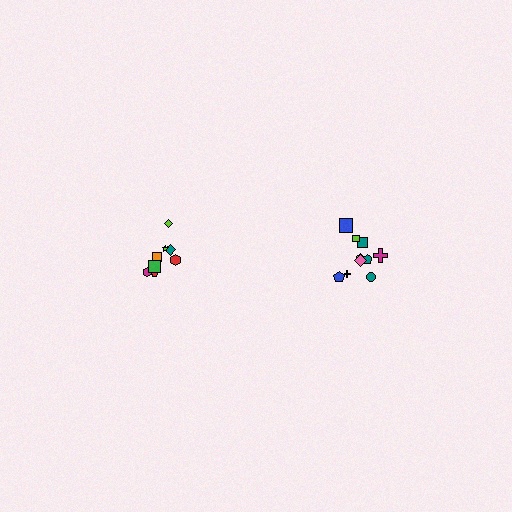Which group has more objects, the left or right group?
The right group.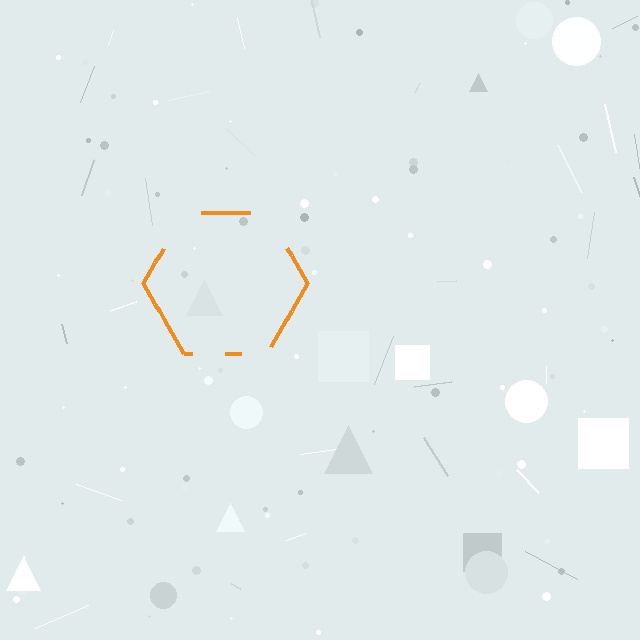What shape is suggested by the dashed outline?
The dashed outline suggests a hexagon.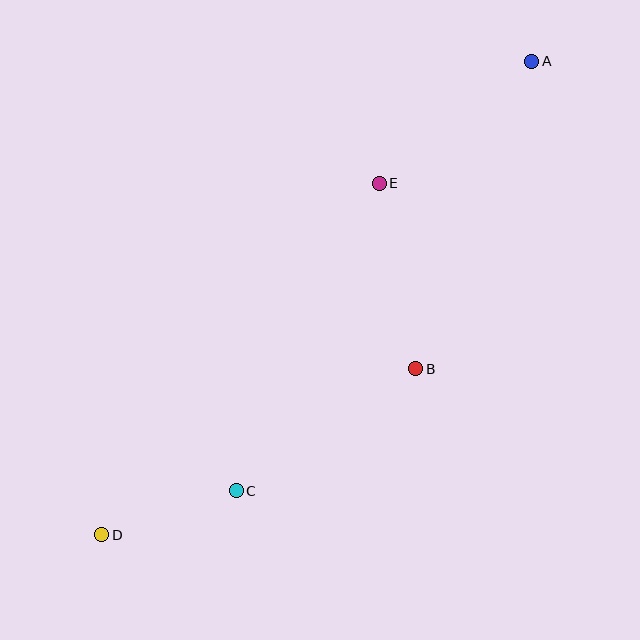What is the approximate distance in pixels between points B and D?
The distance between B and D is approximately 355 pixels.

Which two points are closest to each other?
Points C and D are closest to each other.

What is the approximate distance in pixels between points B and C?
The distance between B and C is approximately 217 pixels.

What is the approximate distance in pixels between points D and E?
The distance between D and E is approximately 448 pixels.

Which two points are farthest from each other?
Points A and D are farthest from each other.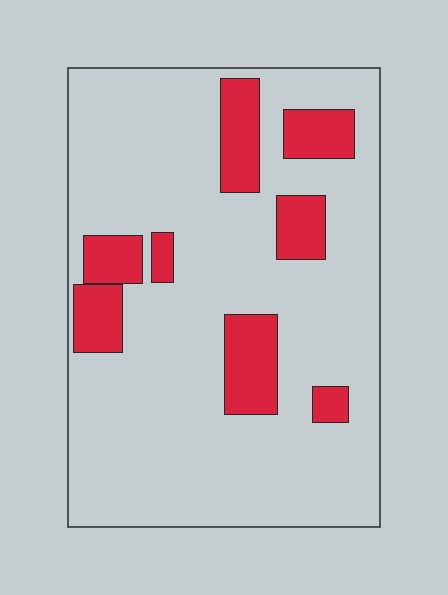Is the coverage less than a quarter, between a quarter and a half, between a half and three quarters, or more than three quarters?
Less than a quarter.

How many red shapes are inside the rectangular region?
8.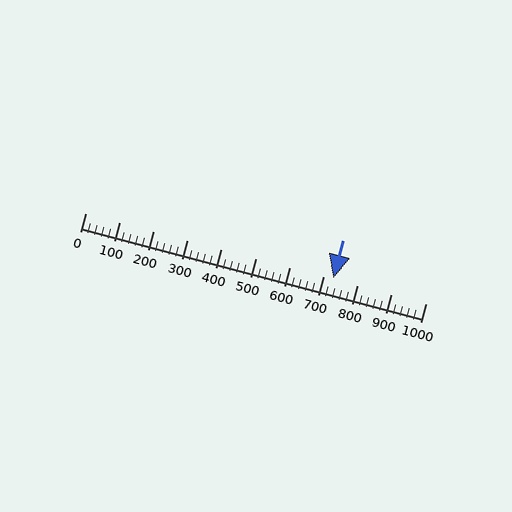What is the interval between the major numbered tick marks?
The major tick marks are spaced 100 units apart.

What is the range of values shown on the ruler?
The ruler shows values from 0 to 1000.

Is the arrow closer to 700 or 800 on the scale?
The arrow is closer to 700.